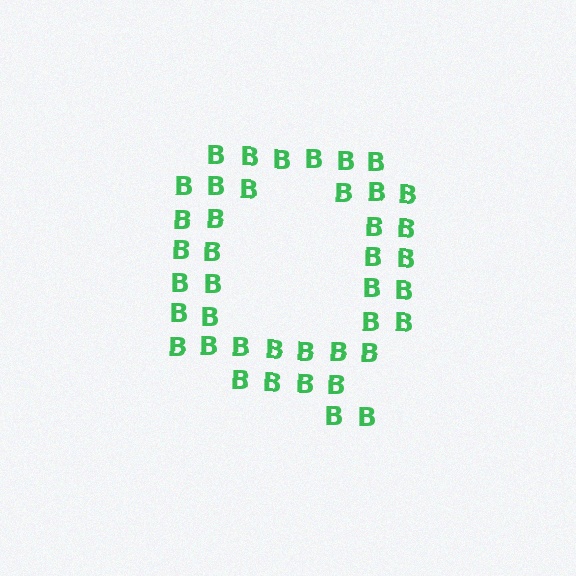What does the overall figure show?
The overall figure shows the letter Q.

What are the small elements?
The small elements are letter B's.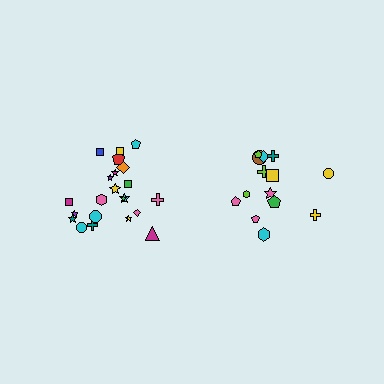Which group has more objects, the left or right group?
The left group.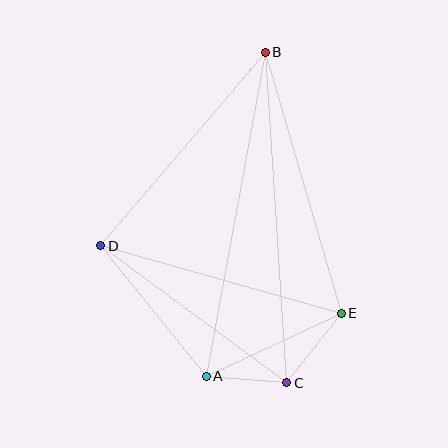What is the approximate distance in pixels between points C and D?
The distance between C and D is approximately 231 pixels.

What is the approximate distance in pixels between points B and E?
The distance between B and E is approximately 272 pixels.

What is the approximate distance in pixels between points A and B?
The distance between A and B is approximately 329 pixels.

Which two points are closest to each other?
Points A and C are closest to each other.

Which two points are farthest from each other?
Points B and C are farthest from each other.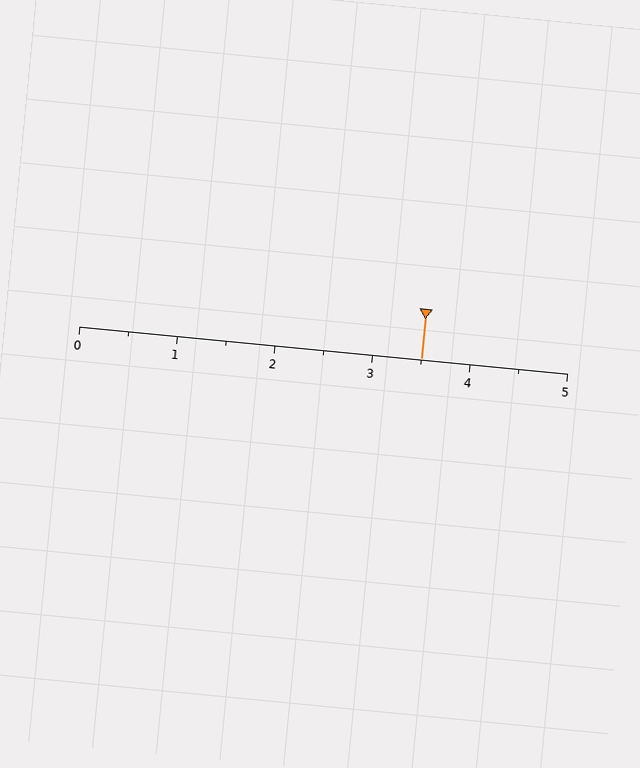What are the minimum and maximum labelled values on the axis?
The axis runs from 0 to 5.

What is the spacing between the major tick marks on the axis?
The major ticks are spaced 1 apart.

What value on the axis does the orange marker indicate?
The marker indicates approximately 3.5.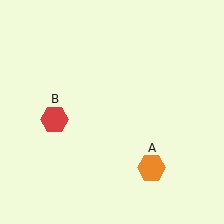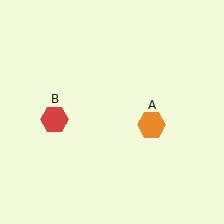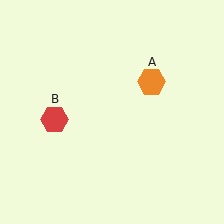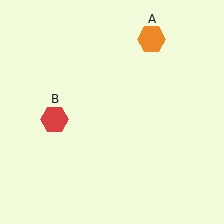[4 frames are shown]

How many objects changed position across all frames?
1 object changed position: orange hexagon (object A).